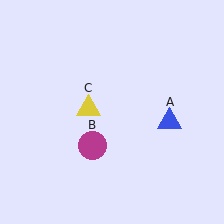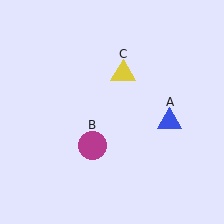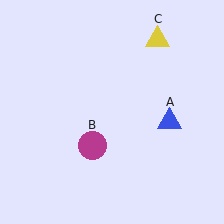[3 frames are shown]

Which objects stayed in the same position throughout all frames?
Blue triangle (object A) and magenta circle (object B) remained stationary.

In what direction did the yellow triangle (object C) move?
The yellow triangle (object C) moved up and to the right.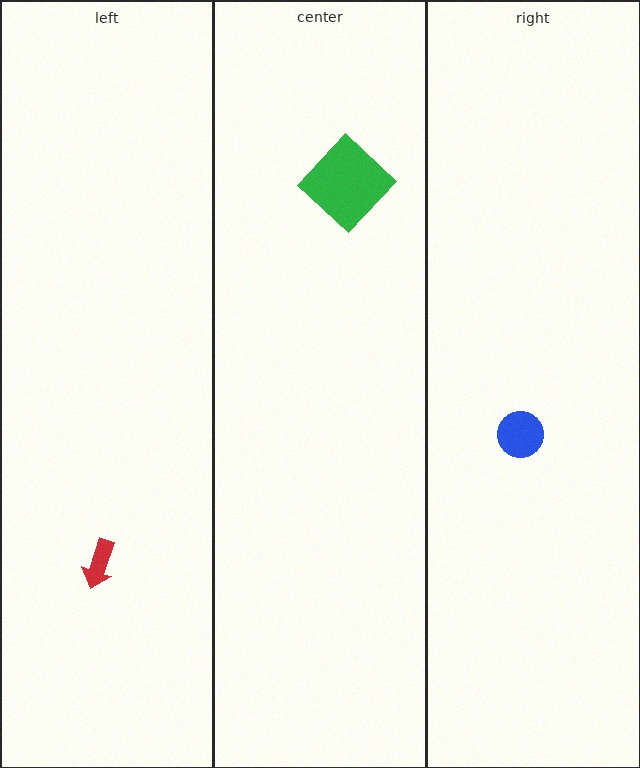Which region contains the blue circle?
The right region.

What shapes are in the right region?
The blue circle.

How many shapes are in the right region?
1.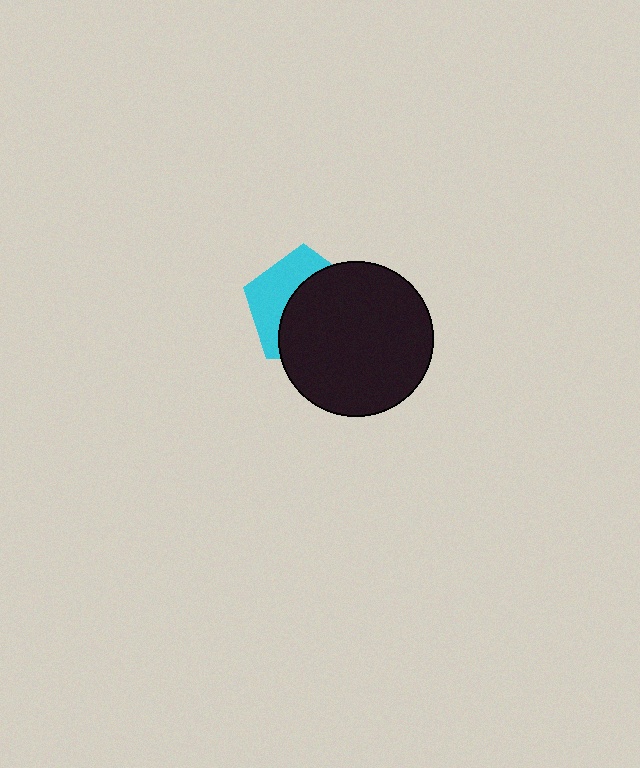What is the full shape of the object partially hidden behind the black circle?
The partially hidden object is a cyan pentagon.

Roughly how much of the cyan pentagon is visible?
A small part of it is visible (roughly 40%).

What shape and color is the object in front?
The object in front is a black circle.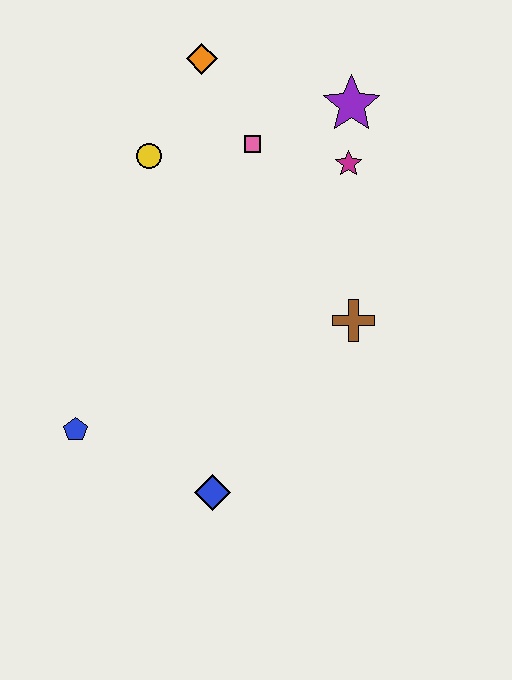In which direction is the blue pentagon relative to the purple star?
The blue pentagon is below the purple star.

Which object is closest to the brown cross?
The magenta star is closest to the brown cross.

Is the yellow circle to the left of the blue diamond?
Yes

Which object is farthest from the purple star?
The blue pentagon is farthest from the purple star.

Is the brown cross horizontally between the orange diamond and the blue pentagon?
No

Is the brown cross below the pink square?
Yes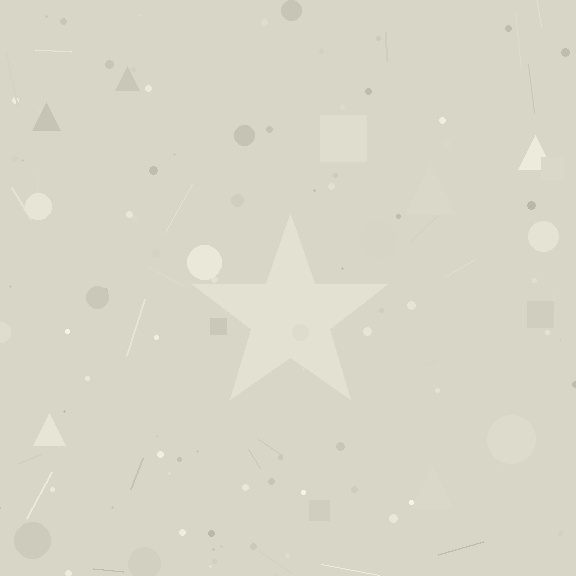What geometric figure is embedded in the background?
A star is embedded in the background.